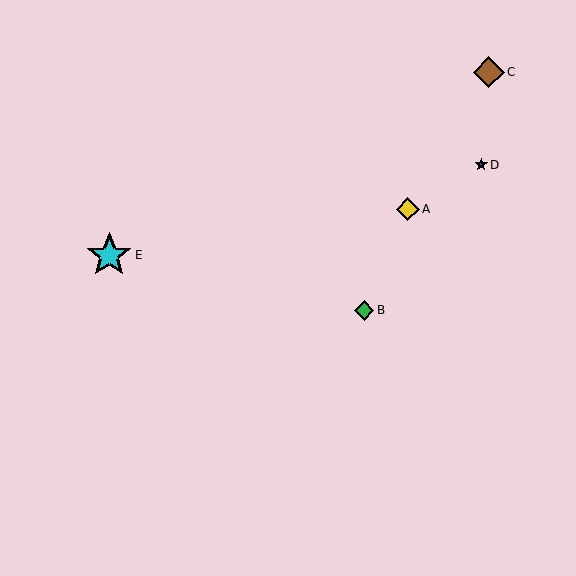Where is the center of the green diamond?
The center of the green diamond is at (364, 310).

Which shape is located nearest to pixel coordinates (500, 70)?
The brown diamond (labeled C) at (489, 72) is nearest to that location.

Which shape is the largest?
The cyan star (labeled E) is the largest.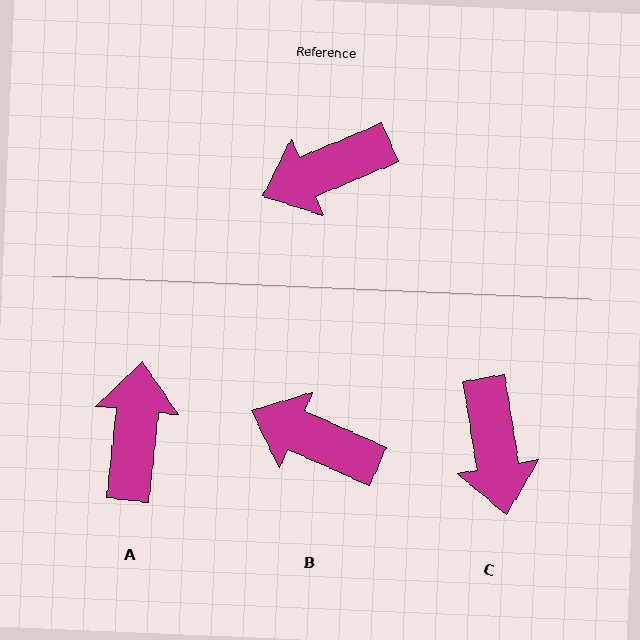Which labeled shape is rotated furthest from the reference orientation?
A, about 119 degrees away.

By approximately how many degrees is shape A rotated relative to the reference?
Approximately 119 degrees clockwise.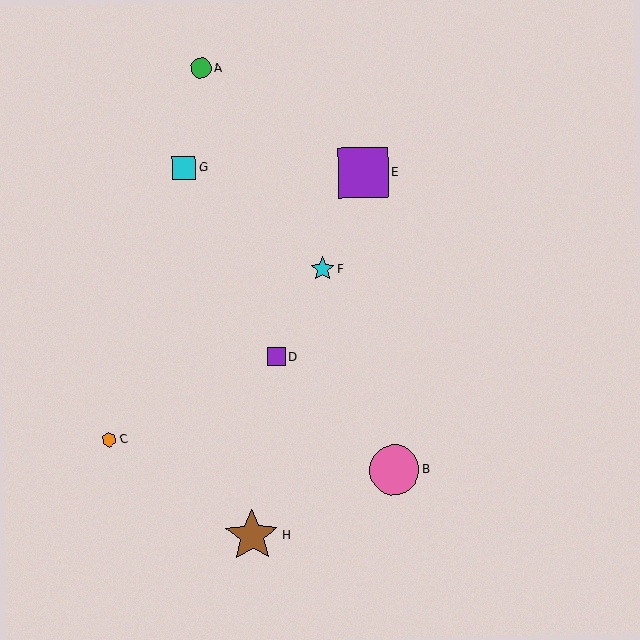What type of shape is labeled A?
Shape A is a green circle.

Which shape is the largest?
The brown star (labeled H) is the largest.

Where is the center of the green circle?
The center of the green circle is at (201, 68).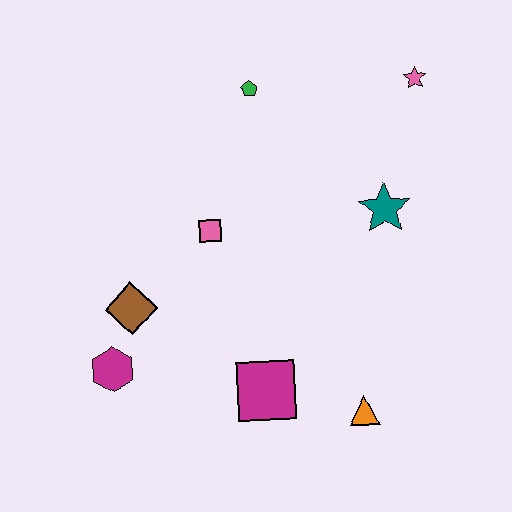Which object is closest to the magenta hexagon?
The brown diamond is closest to the magenta hexagon.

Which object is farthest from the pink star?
The magenta hexagon is farthest from the pink star.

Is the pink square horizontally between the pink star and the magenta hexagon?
Yes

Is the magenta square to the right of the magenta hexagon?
Yes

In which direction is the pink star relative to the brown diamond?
The pink star is to the right of the brown diamond.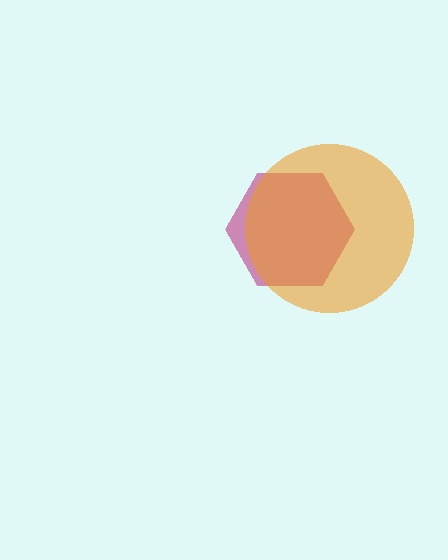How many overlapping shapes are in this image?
There are 2 overlapping shapes in the image.